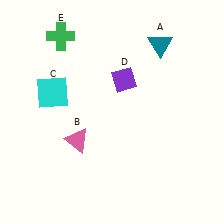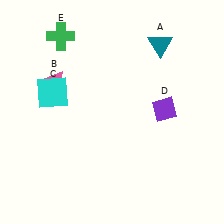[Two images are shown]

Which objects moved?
The objects that moved are: the pink triangle (B), the purple diamond (D).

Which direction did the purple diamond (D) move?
The purple diamond (D) moved right.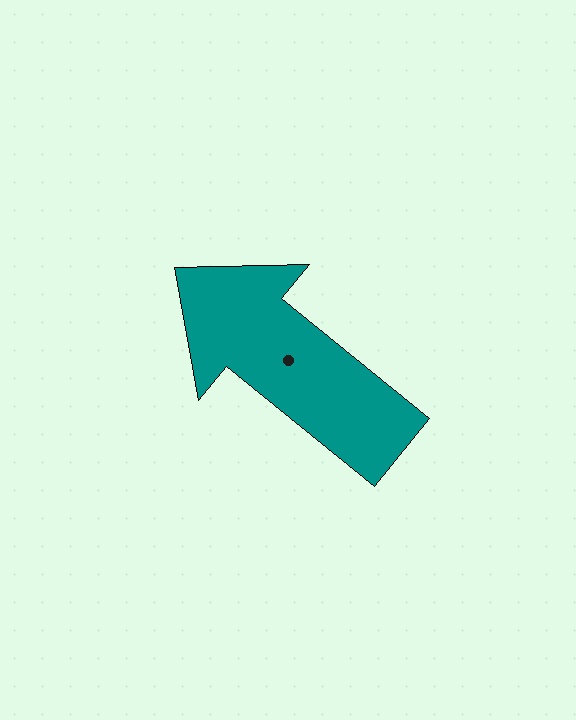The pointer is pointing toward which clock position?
Roughly 10 o'clock.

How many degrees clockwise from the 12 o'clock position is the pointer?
Approximately 309 degrees.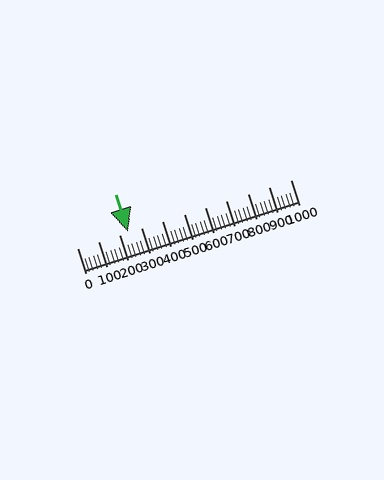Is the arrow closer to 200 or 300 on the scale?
The arrow is closer to 200.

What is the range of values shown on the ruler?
The ruler shows values from 0 to 1000.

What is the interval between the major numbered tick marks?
The major tick marks are spaced 100 units apart.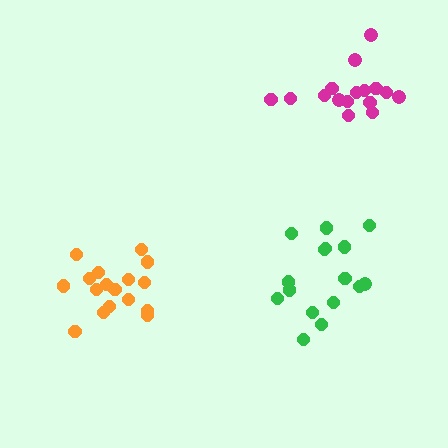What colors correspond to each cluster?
The clusters are colored: magenta, green, orange.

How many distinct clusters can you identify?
There are 3 distinct clusters.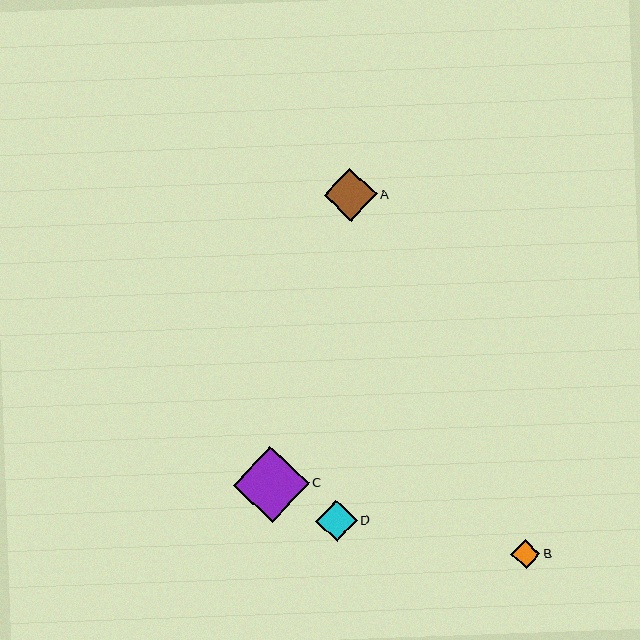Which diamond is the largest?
Diamond C is the largest with a size of approximately 76 pixels.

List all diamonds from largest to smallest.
From largest to smallest: C, A, D, B.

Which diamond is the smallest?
Diamond B is the smallest with a size of approximately 29 pixels.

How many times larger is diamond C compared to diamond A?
Diamond C is approximately 1.4 times the size of diamond A.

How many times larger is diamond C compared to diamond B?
Diamond C is approximately 2.7 times the size of diamond B.